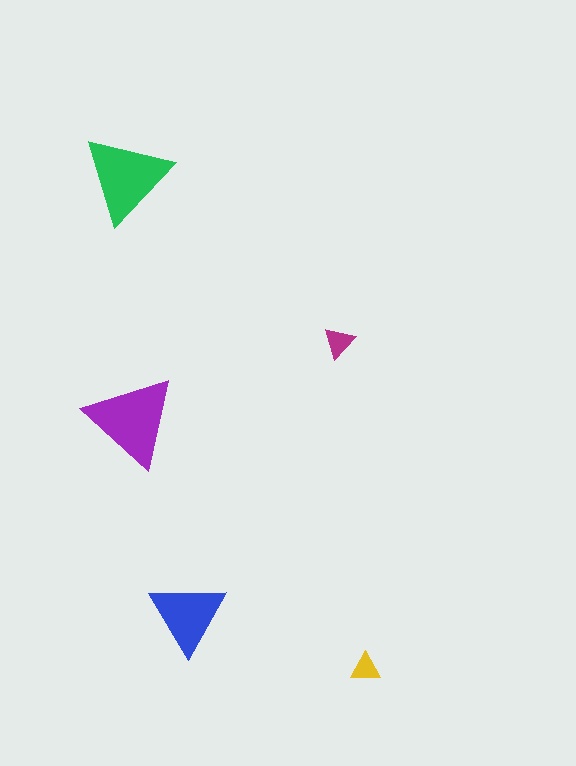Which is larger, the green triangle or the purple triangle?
The purple one.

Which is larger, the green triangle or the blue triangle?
The green one.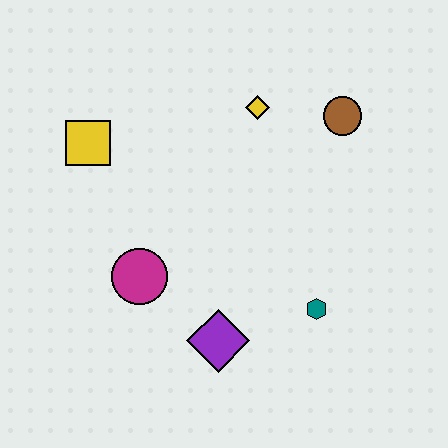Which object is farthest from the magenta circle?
The brown circle is farthest from the magenta circle.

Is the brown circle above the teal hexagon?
Yes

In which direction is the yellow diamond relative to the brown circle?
The yellow diamond is to the left of the brown circle.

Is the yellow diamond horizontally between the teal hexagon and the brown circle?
No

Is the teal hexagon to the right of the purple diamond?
Yes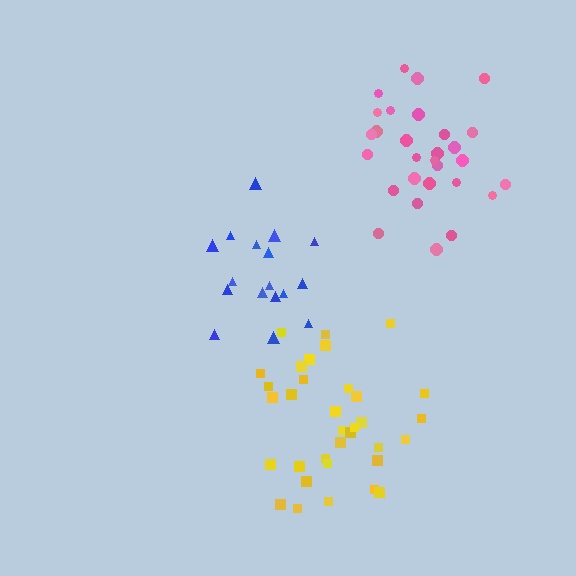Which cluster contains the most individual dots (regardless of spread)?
Yellow (34).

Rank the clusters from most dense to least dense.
yellow, pink, blue.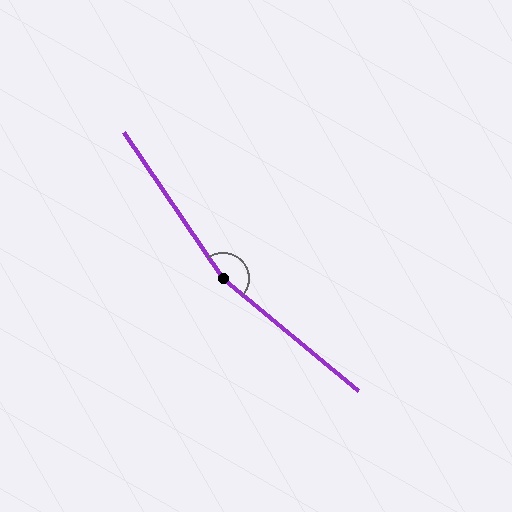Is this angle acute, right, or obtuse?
It is obtuse.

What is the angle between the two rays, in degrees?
Approximately 164 degrees.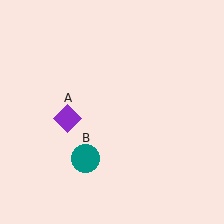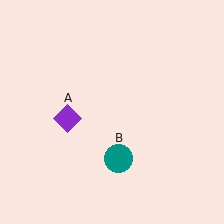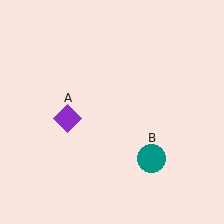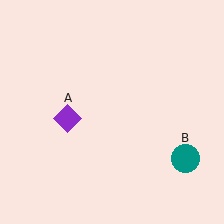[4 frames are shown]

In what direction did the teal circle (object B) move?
The teal circle (object B) moved right.